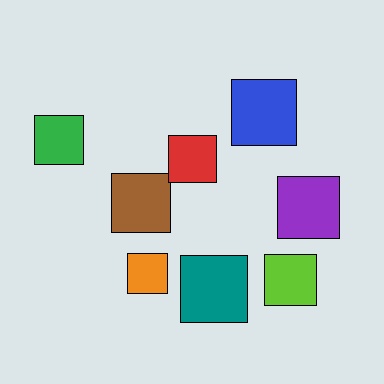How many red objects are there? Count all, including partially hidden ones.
There is 1 red object.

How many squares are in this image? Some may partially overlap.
There are 8 squares.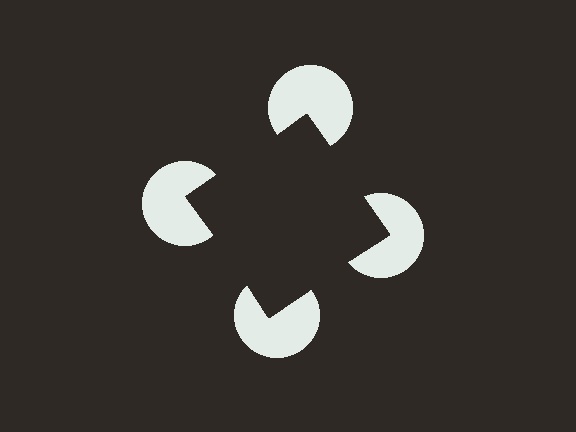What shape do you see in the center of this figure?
An illusory square — its edges are inferred from the aligned wedge cuts in the pac-man discs, not physically drawn.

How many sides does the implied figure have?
4 sides.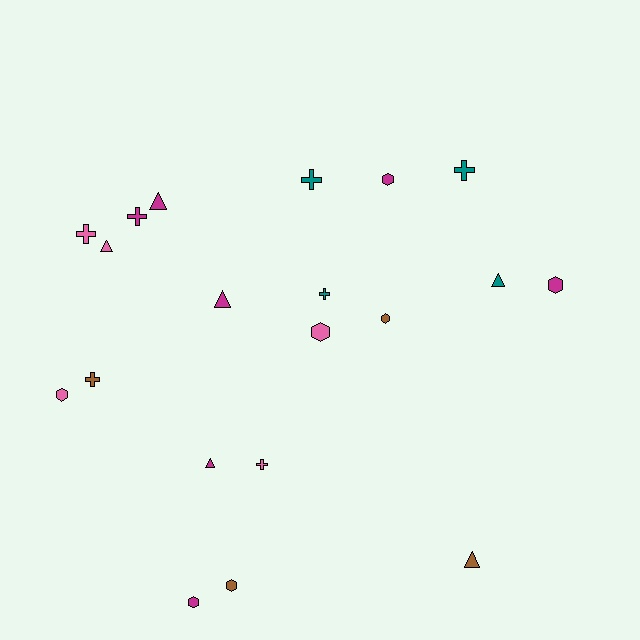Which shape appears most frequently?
Hexagon, with 7 objects.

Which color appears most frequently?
Magenta, with 7 objects.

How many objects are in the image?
There are 20 objects.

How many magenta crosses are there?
There is 1 magenta cross.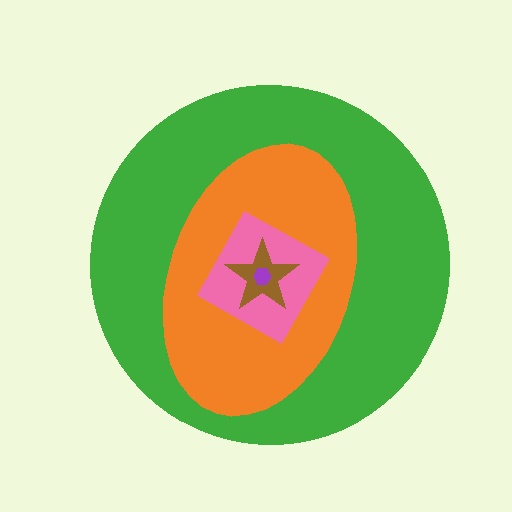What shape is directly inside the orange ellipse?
The pink square.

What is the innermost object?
The purple hexagon.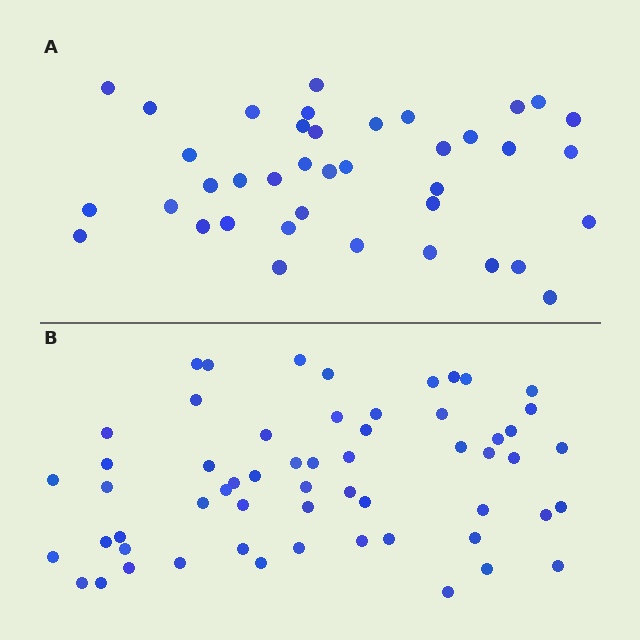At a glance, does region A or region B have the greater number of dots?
Region B (the bottom region) has more dots.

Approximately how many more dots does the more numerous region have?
Region B has approximately 20 more dots than region A.